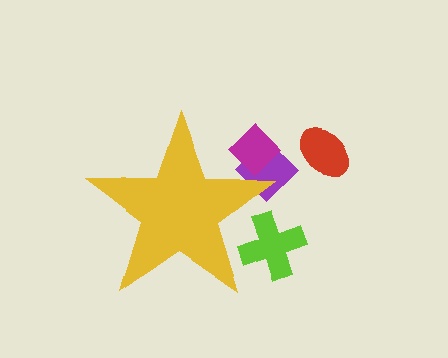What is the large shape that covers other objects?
A yellow star.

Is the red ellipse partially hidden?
No, the red ellipse is fully visible.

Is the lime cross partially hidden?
Yes, the lime cross is partially hidden behind the yellow star.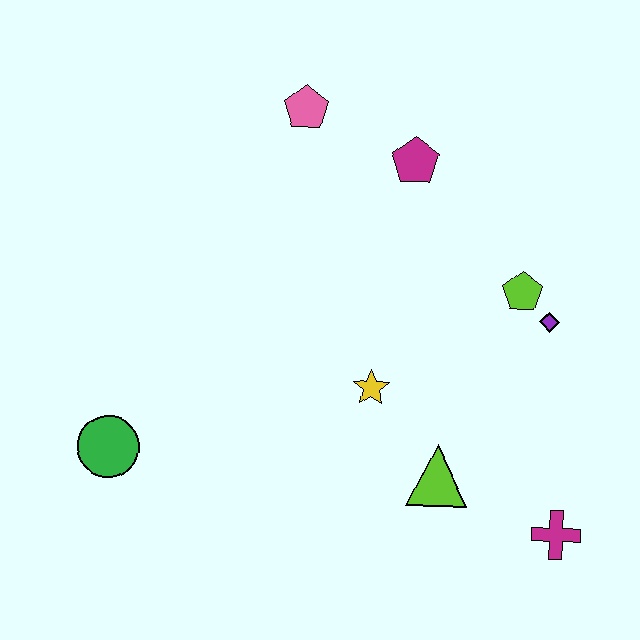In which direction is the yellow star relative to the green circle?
The yellow star is to the right of the green circle.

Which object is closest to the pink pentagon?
The magenta pentagon is closest to the pink pentagon.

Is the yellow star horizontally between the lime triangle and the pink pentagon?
Yes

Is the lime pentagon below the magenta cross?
No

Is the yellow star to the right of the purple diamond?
No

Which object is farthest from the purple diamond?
The green circle is farthest from the purple diamond.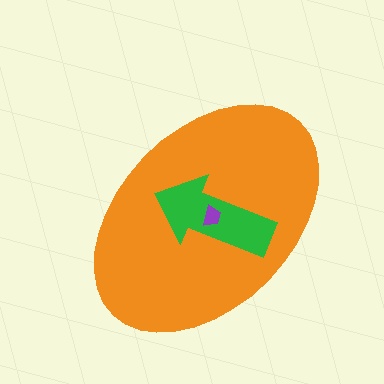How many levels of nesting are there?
3.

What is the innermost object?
The purple trapezoid.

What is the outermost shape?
The orange ellipse.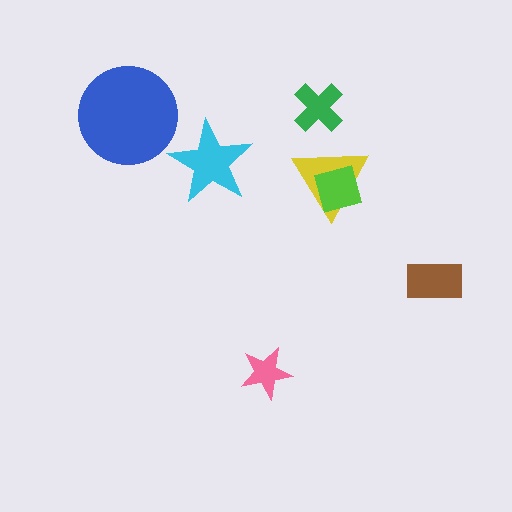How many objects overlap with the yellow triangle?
1 object overlaps with the yellow triangle.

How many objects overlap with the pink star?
0 objects overlap with the pink star.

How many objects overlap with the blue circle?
0 objects overlap with the blue circle.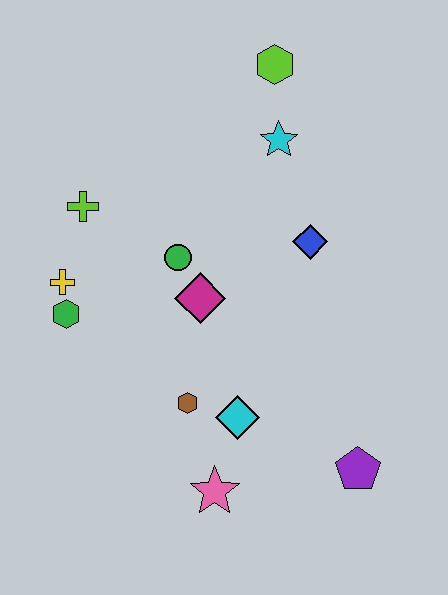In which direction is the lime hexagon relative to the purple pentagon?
The lime hexagon is above the purple pentagon.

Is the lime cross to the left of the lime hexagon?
Yes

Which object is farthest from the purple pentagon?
The lime hexagon is farthest from the purple pentagon.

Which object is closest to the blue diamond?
The cyan star is closest to the blue diamond.